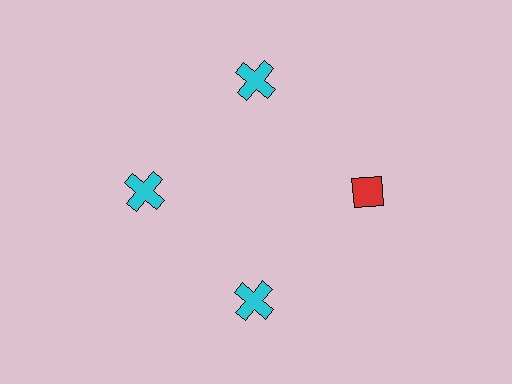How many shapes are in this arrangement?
There are 4 shapes arranged in a ring pattern.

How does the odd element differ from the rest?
It differs in both color (red instead of cyan) and shape (diamond instead of cross).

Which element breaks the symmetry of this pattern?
The red diamond at roughly the 3 o'clock position breaks the symmetry. All other shapes are cyan crosses.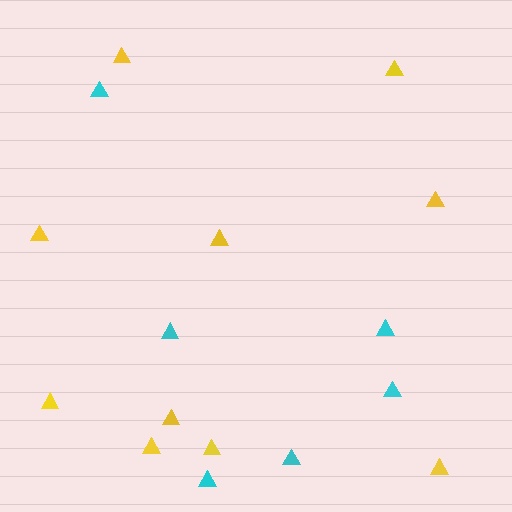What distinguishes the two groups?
There are 2 groups: one group of cyan triangles (6) and one group of yellow triangles (10).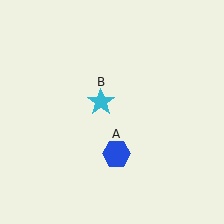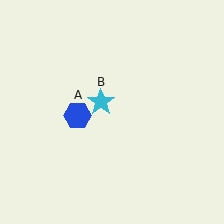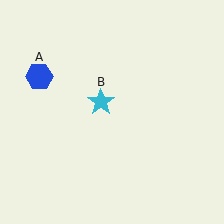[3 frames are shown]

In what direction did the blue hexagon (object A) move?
The blue hexagon (object A) moved up and to the left.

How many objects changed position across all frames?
1 object changed position: blue hexagon (object A).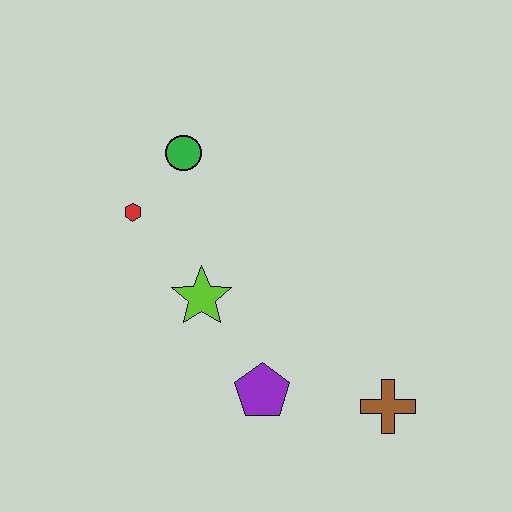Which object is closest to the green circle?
The red hexagon is closest to the green circle.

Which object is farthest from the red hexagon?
The brown cross is farthest from the red hexagon.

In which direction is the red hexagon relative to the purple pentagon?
The red hexagon is above the purple pentagon.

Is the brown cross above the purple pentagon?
No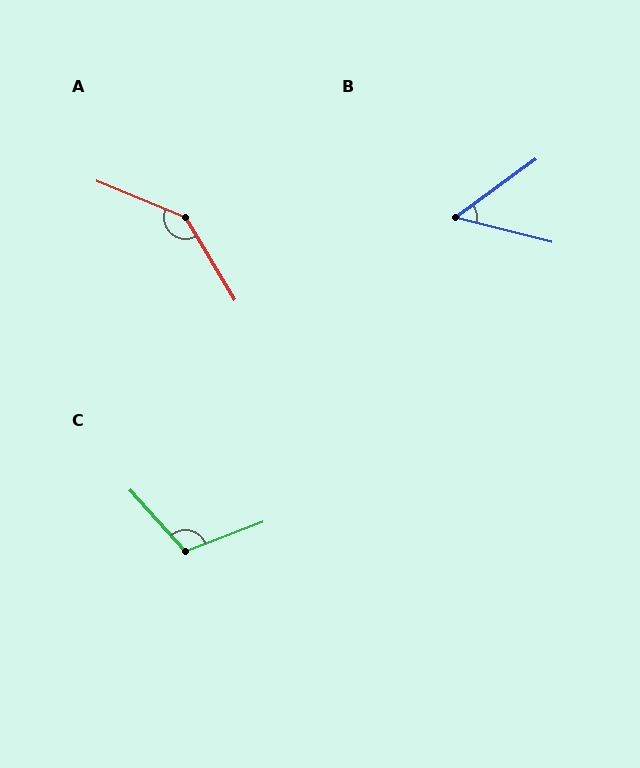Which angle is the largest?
A, at approximately 143 degrees.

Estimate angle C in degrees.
Approximately 111 degrees.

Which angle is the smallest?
B, at approximately 50 degrees.